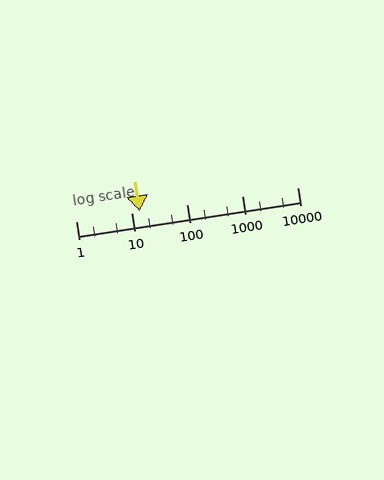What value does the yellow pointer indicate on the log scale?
The pointer indicates approximately 14.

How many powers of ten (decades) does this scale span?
The scale spans 4 decades, from 1 to 10000.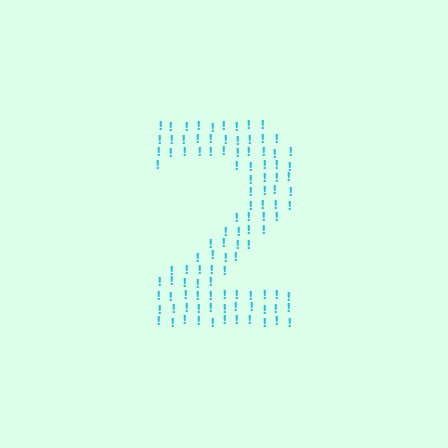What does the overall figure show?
The overall figure shows the digit 2.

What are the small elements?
The small elements are exclamation marks.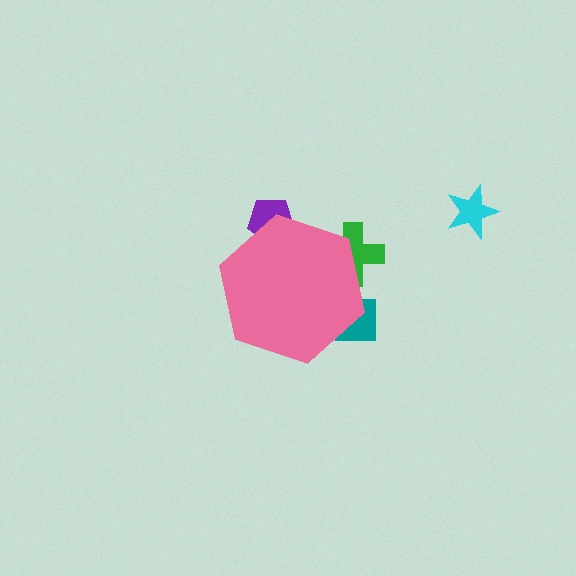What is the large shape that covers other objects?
A pink hexagon.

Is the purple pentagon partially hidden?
Yes, the purple pentagon is partially hidden behind the pink hexagon.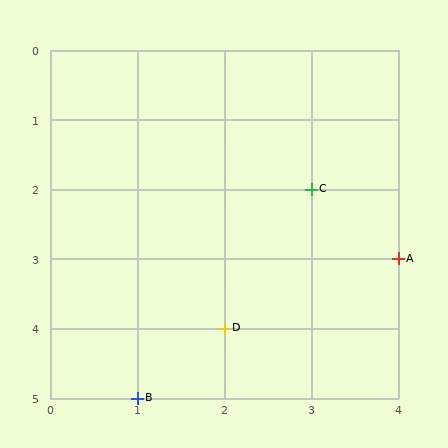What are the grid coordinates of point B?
Point B is at grid coordinates (1, 5).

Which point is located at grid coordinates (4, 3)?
Point A is at (4, 3).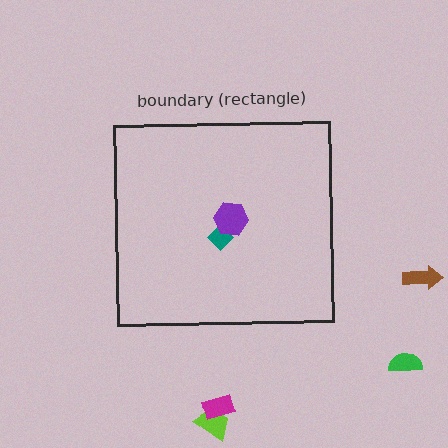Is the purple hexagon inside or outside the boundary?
Inside.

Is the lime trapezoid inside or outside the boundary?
Outside.